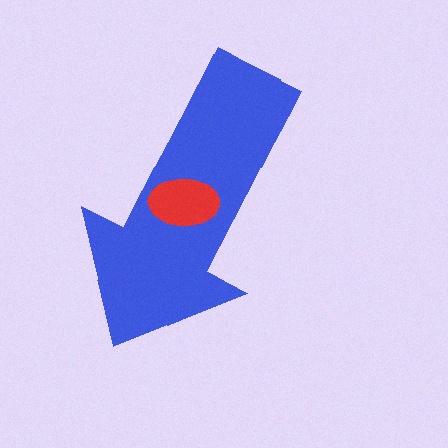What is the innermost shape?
The red ellipse.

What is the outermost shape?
The blue arrow.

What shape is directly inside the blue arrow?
The red ellipse.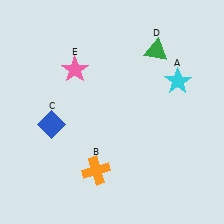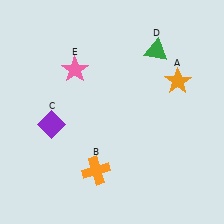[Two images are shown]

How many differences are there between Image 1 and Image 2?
There are 2 differences between the two images.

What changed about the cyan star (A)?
In Image 1, A is cyan. In Image 2, it changed to orange.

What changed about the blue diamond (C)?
In Image 1, C is blue. In Image 2, it changed to purple.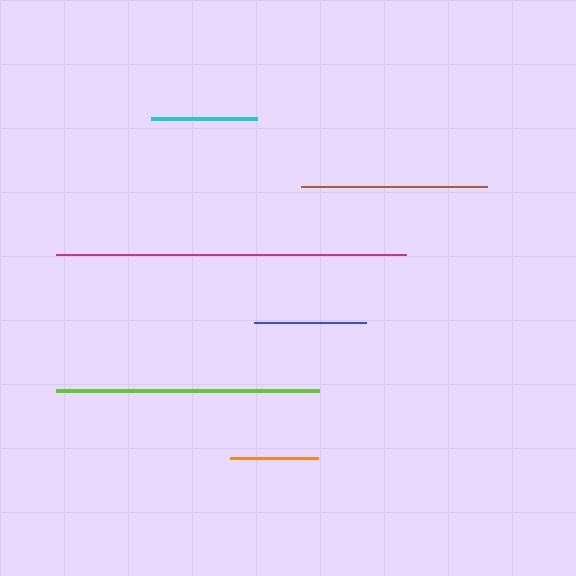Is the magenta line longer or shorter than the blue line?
The magenta line is longer than the blue line.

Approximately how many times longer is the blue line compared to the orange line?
The blue line is approximately 1.3 times the length of the orange line.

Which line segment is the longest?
The magenta line is the longest at approximately 349 pixels.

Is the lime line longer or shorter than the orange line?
The lime line is longer than the orange line.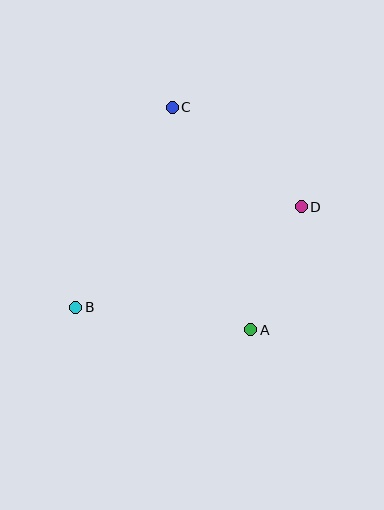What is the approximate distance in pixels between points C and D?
The distance between C and D is approximately 163 pixels.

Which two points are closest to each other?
Points A and D are closest to each other.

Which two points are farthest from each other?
Points B and D are farthest from each other.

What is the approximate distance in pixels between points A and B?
The distance between A and B is approximately 176 pixels.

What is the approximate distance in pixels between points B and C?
The distance between B and C is approximately 222 pixels.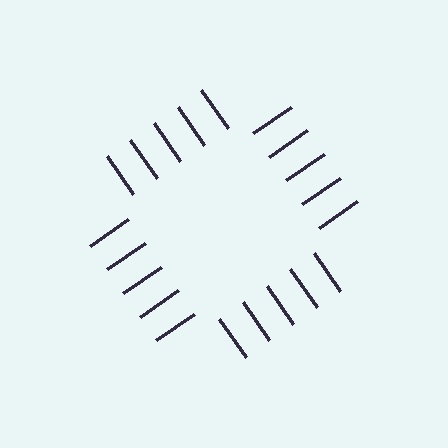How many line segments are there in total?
20 — 5 along each of the 4 edges.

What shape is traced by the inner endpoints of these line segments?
An illusory square — the line segments terminate on its edges but no continuous stroke is drawn.